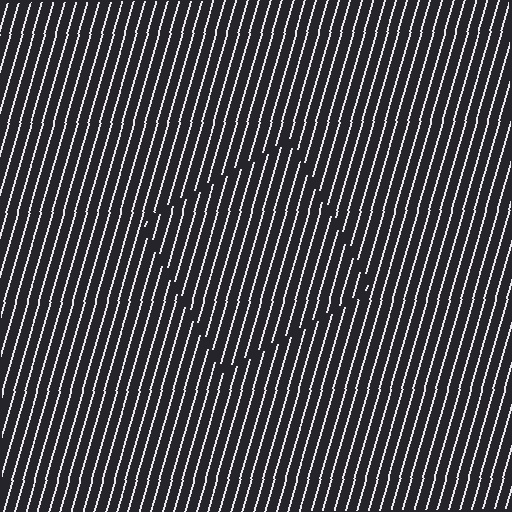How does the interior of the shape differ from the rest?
The interior of the shape contains the same grating, shifted by half a period — the contour is defined by the phase discontinuity where line-ends from the inner and outer gratings abut.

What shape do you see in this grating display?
An illusory square. The interior of the shape contains the same grating, shifted by half a period — the contour is defined by the phase discontinuity where line-ends from the inner and outer gratings abut.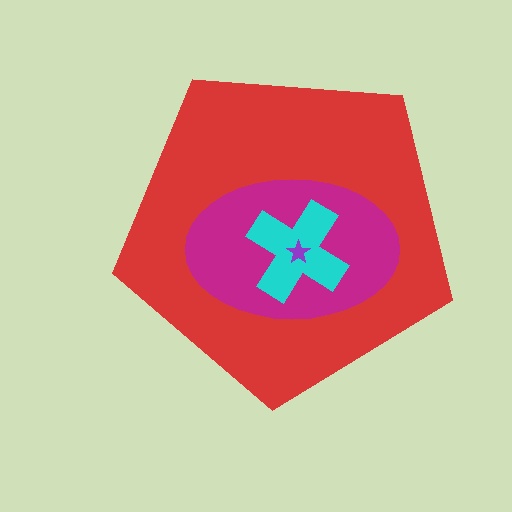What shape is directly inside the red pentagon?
The magenta ellipse.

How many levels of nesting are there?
4.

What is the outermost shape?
The red pentagon.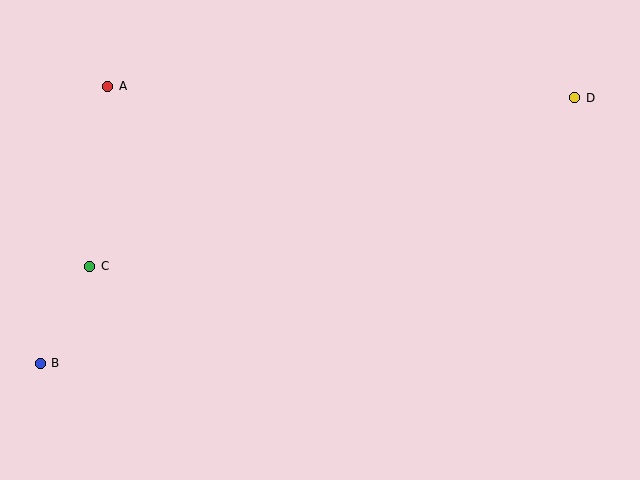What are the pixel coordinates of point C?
Point C is at (90, 266).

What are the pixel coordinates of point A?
Point A is at (108, 86).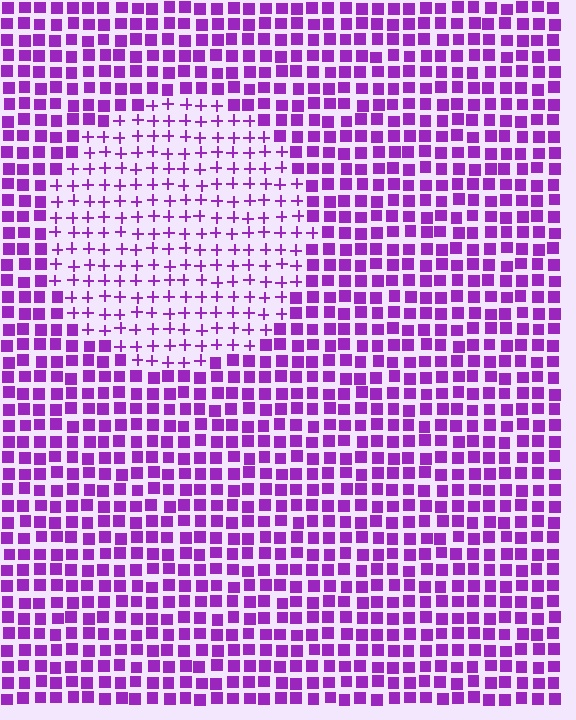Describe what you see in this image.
The image is filled with small purple elements arranged in a uniform grid. A circle-shaped region contains plus signs, while the surrounding area contains squares. The boundary is defined purely by the change in element shape.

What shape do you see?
I see a circle.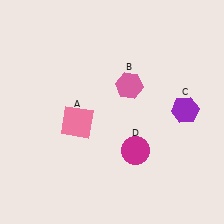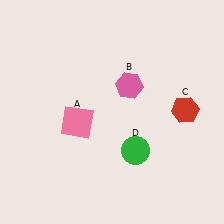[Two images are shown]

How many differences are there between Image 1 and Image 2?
There are 2 differences between the two images.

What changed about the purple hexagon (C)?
In Image 1, C is purple. In Image 2, it changed to red.